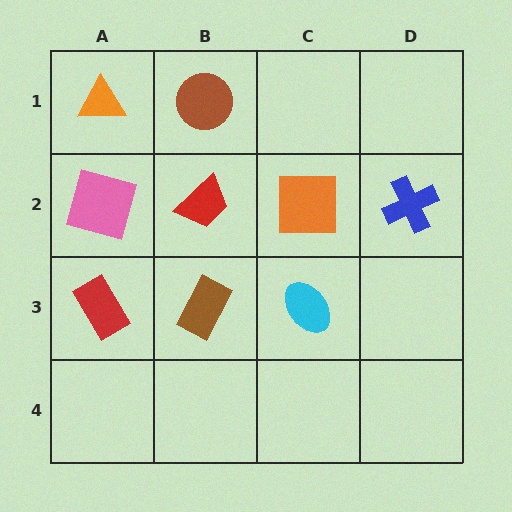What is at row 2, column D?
A blue cross.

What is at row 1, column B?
A brown circle.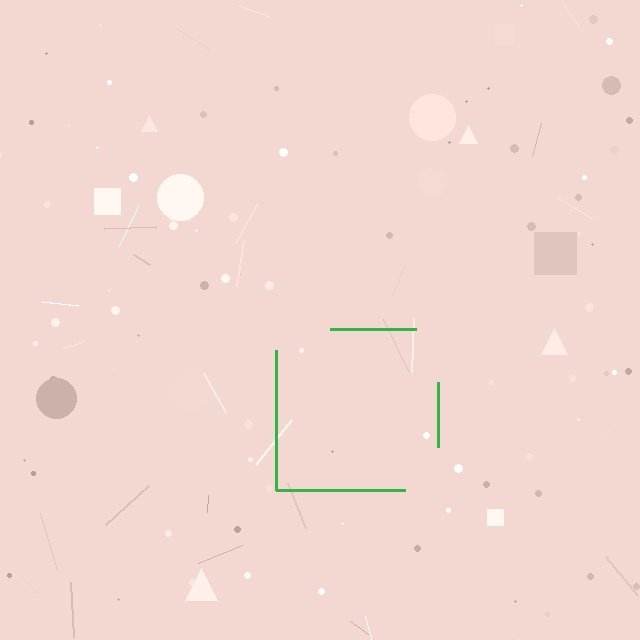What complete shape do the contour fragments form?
The contour fragments form a square.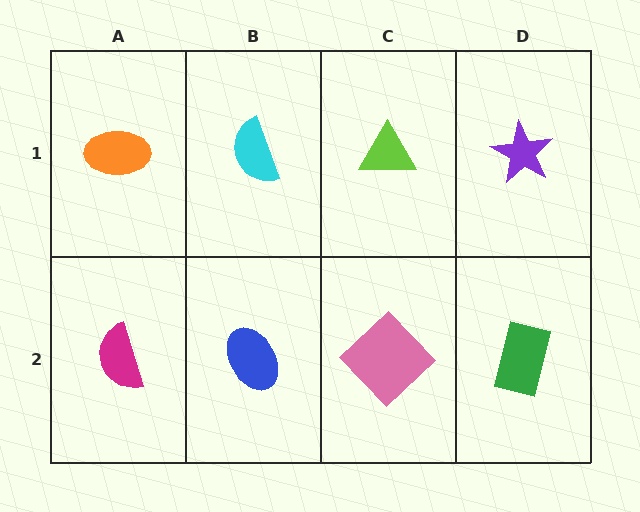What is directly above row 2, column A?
An orange ellipse.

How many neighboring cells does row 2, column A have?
2.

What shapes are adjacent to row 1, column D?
A green rectangle (row 2, column D), a lime triangle (row 1, column C).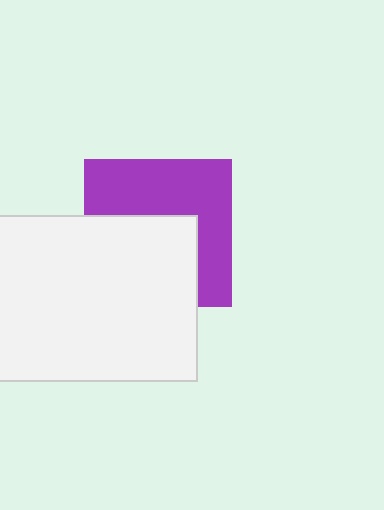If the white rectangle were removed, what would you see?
You would see the complete purple square.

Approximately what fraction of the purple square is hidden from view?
Roughly 48% of the purple square is hidden behind the white rectangle.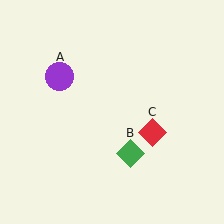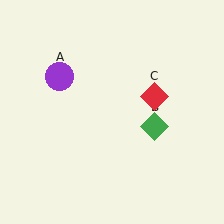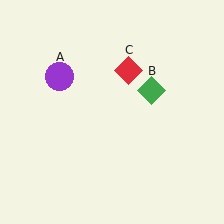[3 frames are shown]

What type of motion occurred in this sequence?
The green diamond (object B), red diamond (object C) rotated counterclockwise around the center of the scene.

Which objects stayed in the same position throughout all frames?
Purple circle (object A) remained stationary.